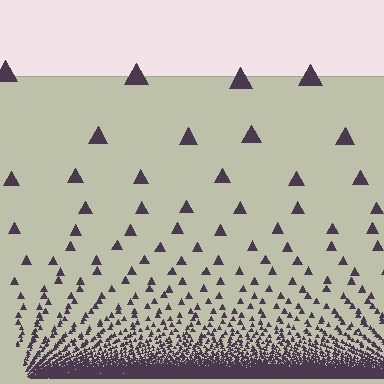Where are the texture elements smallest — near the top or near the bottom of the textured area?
Near the bottom.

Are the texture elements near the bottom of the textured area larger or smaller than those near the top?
Smaller. The gradient is inverted — elements near the bottom are smaller and denser.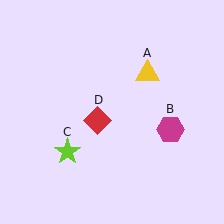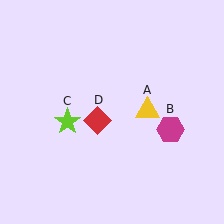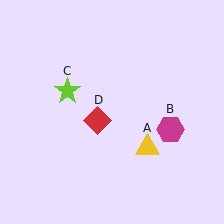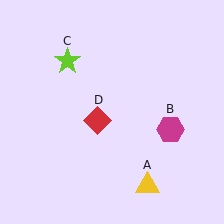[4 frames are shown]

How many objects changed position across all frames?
2 objects changed position: yellow triangle (object A), lime star (object C).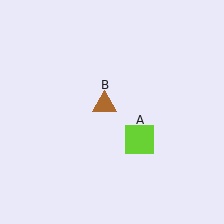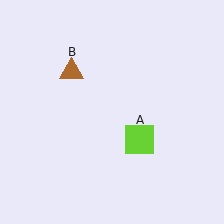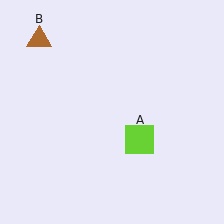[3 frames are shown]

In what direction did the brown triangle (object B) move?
The brown triangle (object B) moved up and to the left.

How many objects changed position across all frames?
1 object changed position: brown triangle (object B).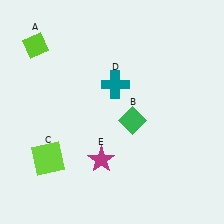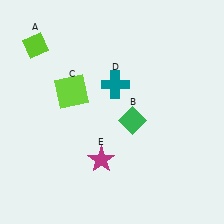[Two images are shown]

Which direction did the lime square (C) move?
The lime square (C) moved up.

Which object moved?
The lime square (C) moved up.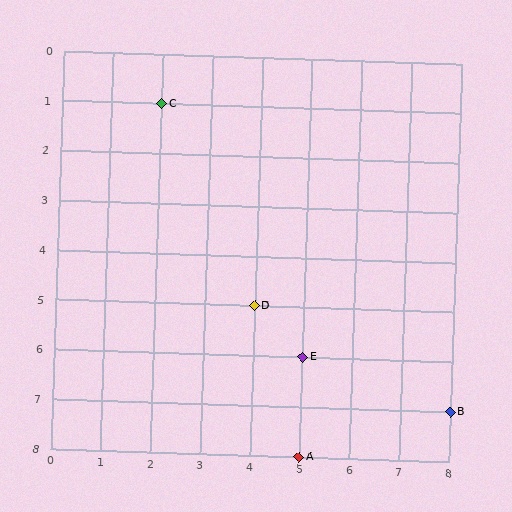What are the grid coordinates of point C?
Point C is at grid coordinates (2, 1).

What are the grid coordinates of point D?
Point D is at grid coordinates (4, 5).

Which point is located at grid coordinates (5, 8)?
Point A is at (5, 8).